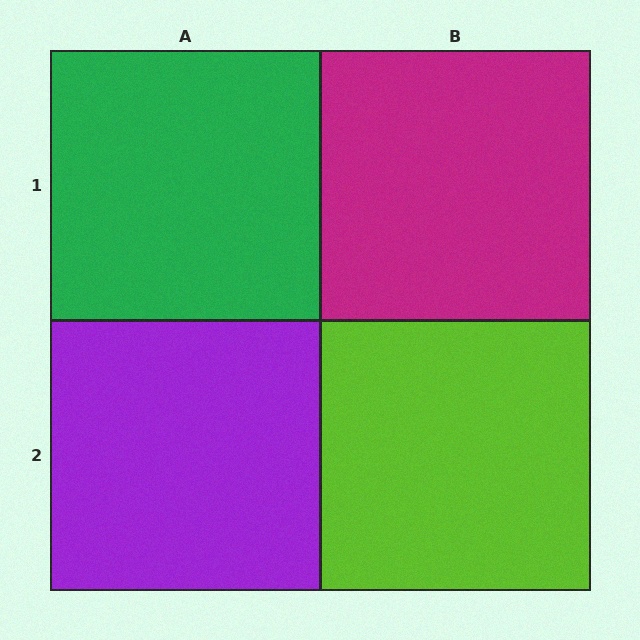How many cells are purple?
1 cell is purple.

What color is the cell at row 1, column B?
Magenta.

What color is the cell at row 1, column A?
Green.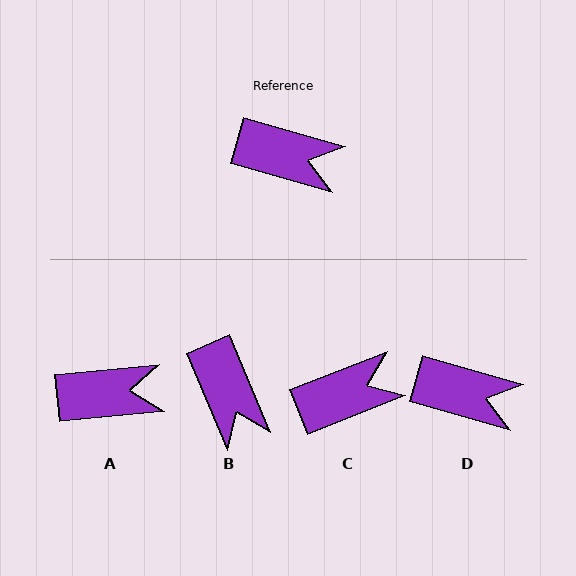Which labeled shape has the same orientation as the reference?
D.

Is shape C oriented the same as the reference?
No, it is off by about 37 degrees.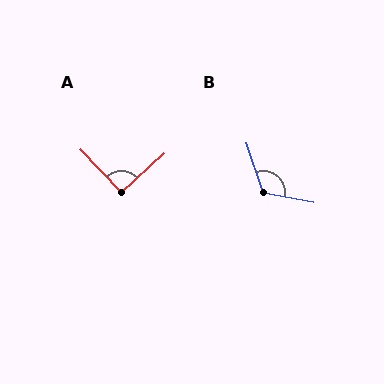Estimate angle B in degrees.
Approximately 119 degrees.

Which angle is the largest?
B, at approximately 119 degrees.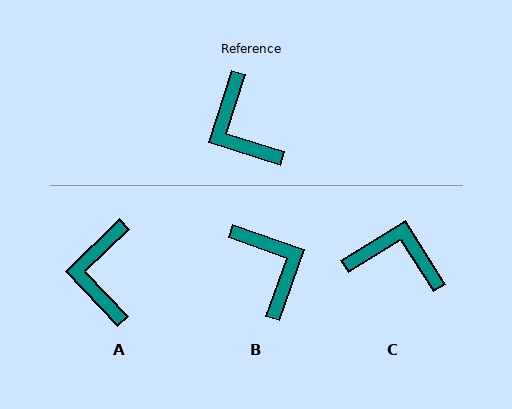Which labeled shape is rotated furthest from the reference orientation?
B, about 178 degrees away.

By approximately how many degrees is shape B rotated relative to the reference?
Approximately 178 degrees counter-clockwise.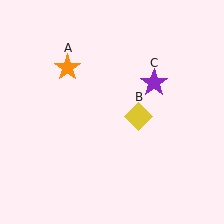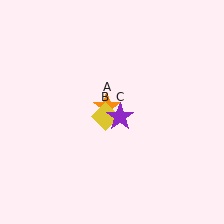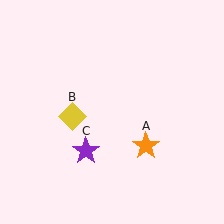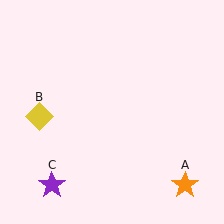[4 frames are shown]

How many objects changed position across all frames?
3 objects changed position: orange star (object A), yellow diamond (object B), purple star (object C).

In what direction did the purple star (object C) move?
The purple star (object C) moved down and to the left.